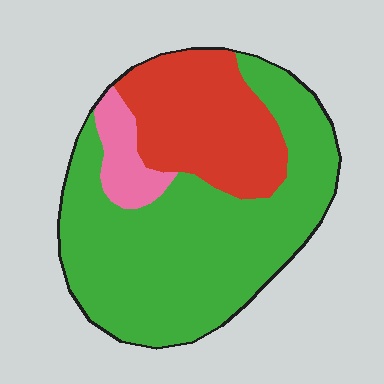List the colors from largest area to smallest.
From largest to smallest: green, red, pink.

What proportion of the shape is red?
Red covers roughly 30% of the shape.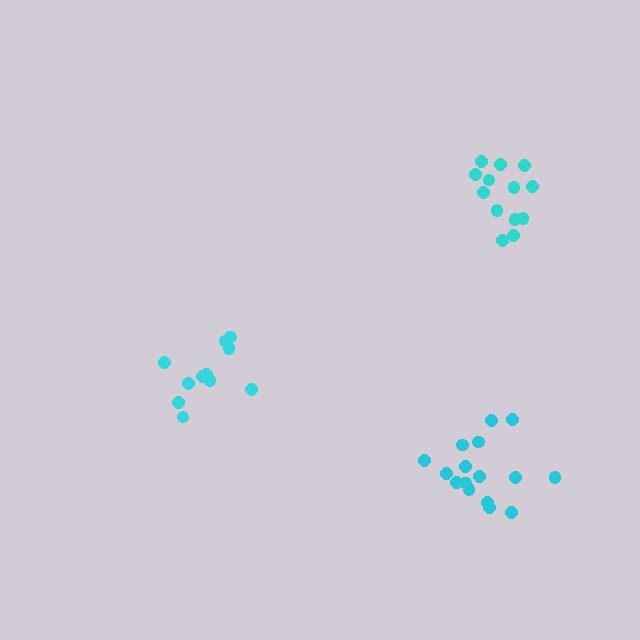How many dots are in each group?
Group 1: 16 dots, Group 2: 11 dots, Group 3: 13 dots (40 total).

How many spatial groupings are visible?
There are 3 spatial groupings.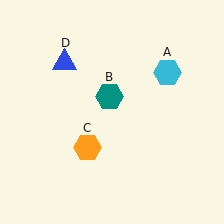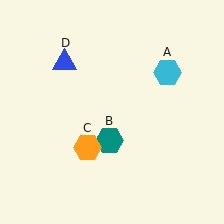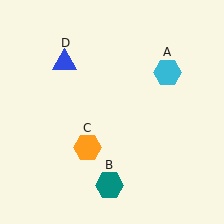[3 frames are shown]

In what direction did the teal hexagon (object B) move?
The teal hexagon (object B) moved down.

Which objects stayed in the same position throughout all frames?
Cyan hexagon (object A) and orange hexagon (object C) and blue triangle (object D) remained stationary.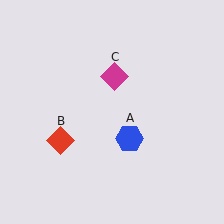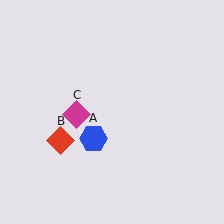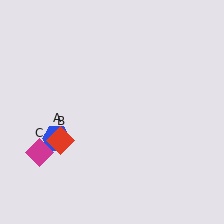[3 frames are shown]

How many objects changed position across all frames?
2 objects changed position: blue hexagon (object A), magenta diamond (object C).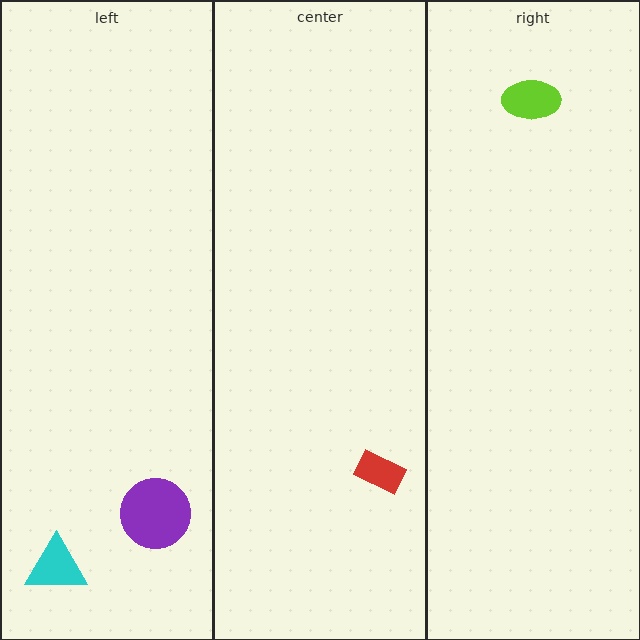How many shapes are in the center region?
1.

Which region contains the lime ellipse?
The right region.